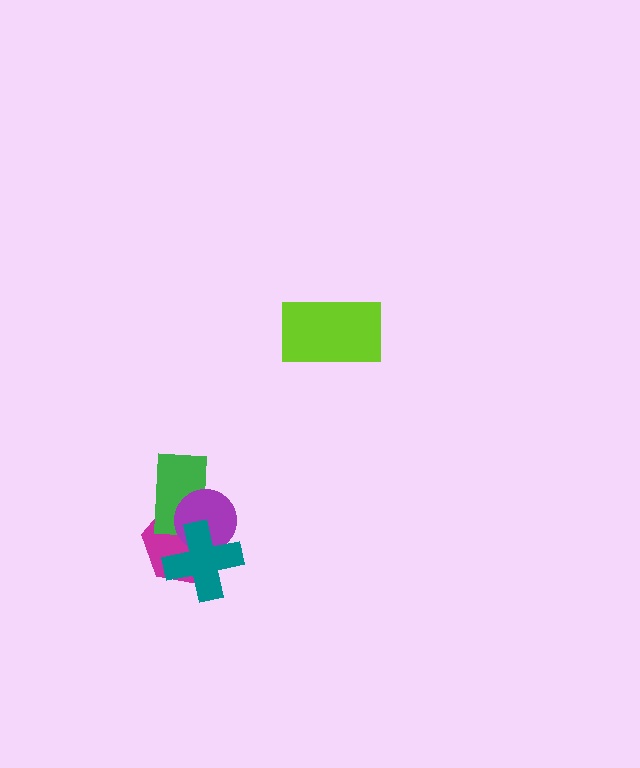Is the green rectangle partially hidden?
Yes, it is partially covered by another shape.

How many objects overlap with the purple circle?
3 objects overlap with the purple circle.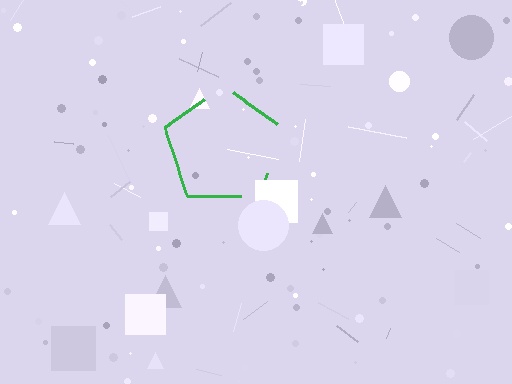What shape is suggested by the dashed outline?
The dashed outline suggests a pentagon.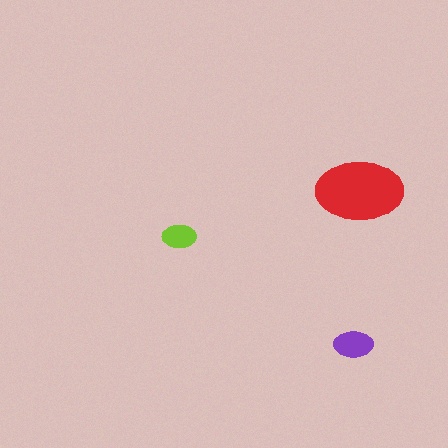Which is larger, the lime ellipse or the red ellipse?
The red one.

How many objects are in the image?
There are 3 objects in the image.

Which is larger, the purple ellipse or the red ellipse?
The red one.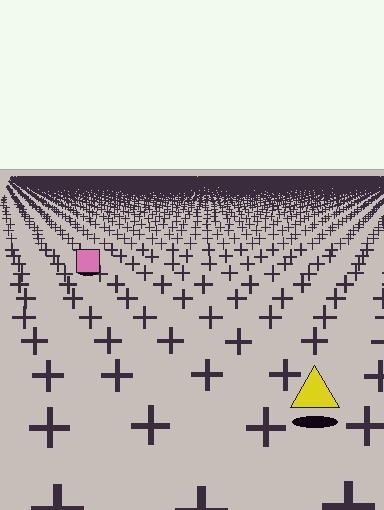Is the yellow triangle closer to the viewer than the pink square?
Yes. The yellow triangle is closer — you can tell from the texture gradient: the ground texture is coarser near it.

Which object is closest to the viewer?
The yellow triangle is closest. The texture marks near it are larger and more spread out.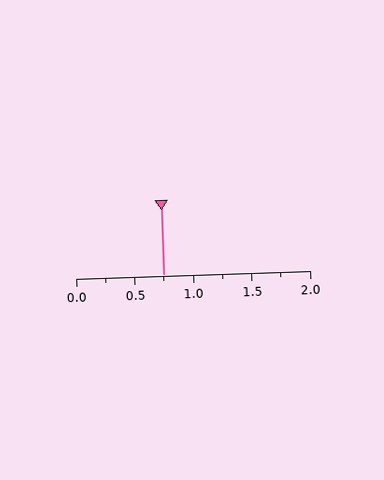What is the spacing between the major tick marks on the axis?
The major ticks are spaced 0.5 apart.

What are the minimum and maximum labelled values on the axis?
The axis runs from 0.0 to 2.0.